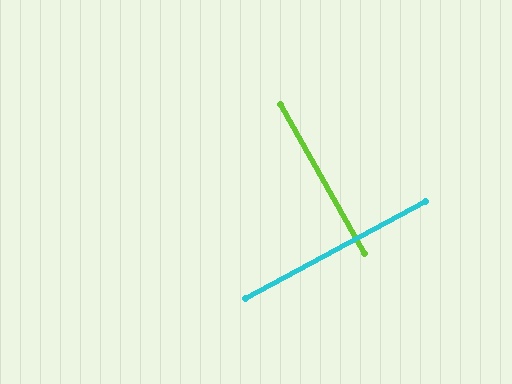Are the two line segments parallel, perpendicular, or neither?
Perpendicular — they meet at approximately 89°.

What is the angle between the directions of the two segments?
Approximately 89 degrees.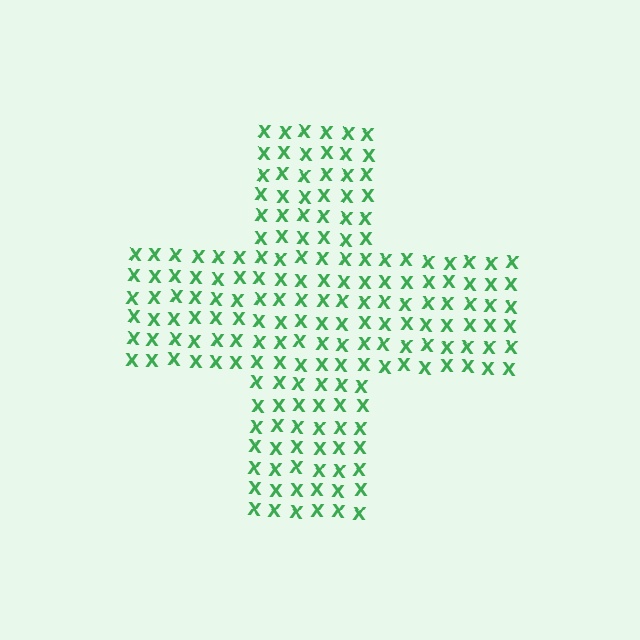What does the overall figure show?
The overall figure shows a cross.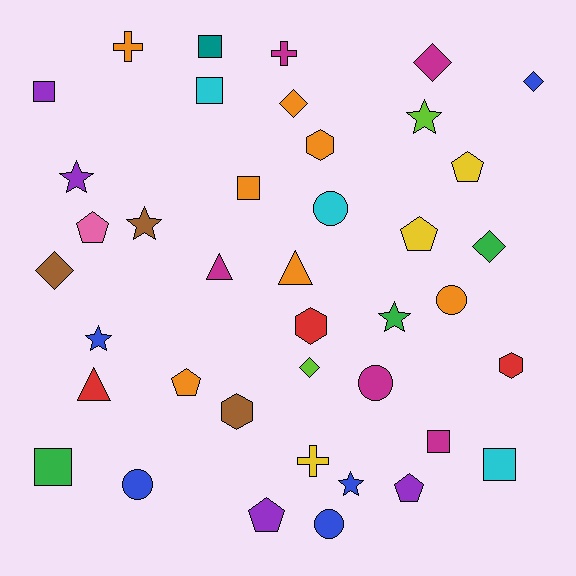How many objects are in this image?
There are 40 objects.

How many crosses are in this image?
There are 3 crosses.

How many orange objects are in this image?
There are 7 orange objects.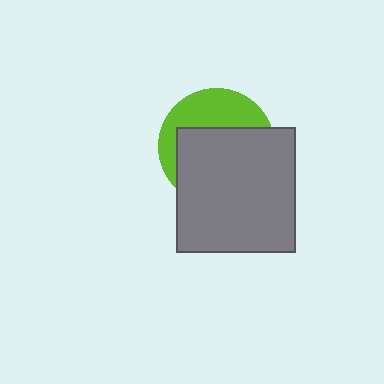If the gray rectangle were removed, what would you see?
You would see the complete lime circle.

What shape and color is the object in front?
The object in front is a gray rectangle.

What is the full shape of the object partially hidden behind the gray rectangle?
The partially hidden object is a lime circle.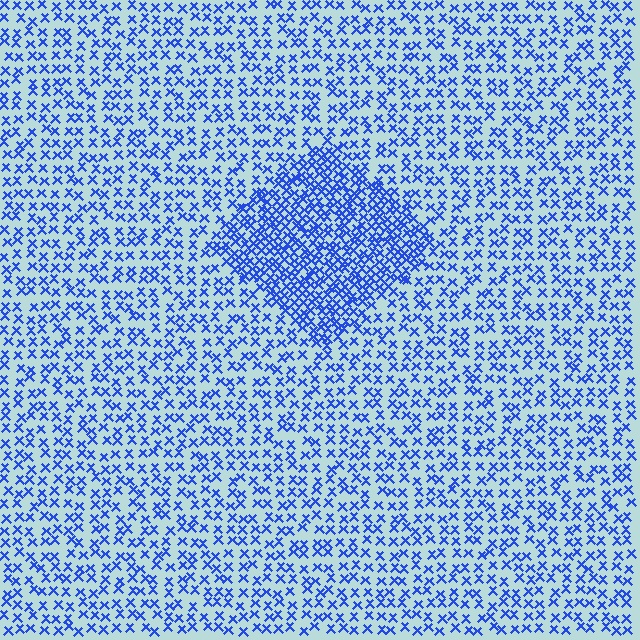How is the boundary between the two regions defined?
The boundary is defined by a change in element density (approximately 2.1x ratio). All elements are the same color, size, and shape.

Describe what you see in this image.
The image contains small blue elements arranged at two different densities. A diamond-shaped region is visible where the elements are more densely packed than the surrounding area.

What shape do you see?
I see a diamond.